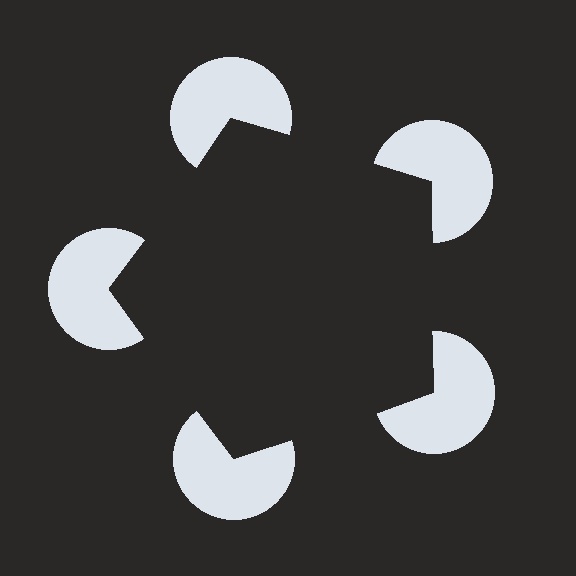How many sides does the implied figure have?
5 sides.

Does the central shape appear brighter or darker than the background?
It typically appears slightly darker than the background, even though no actual brightness change is drawn.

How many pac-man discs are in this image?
There are 5 — one at each vertex of the illusory pentagon.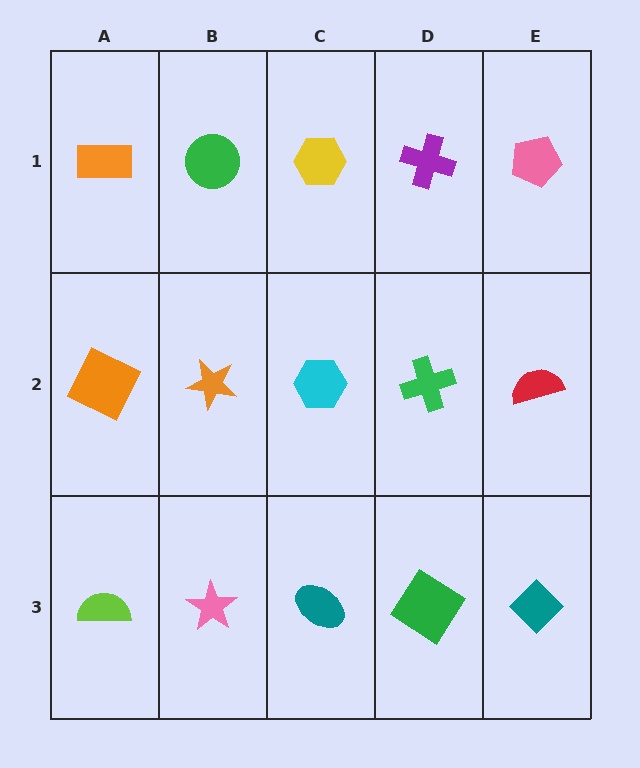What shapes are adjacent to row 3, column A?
An orange square (row 2, column A), a pink star (row 3, column B).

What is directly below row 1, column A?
An orange square.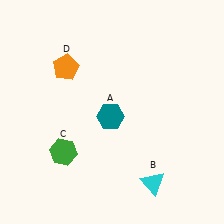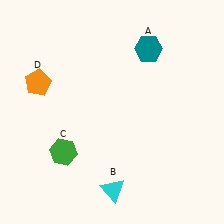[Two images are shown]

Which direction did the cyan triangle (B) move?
The cyan triangle (B) moved left.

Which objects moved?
The objects that moved are: the teal hexagon (A), the cyan triangle (B), the orange pentagon (D).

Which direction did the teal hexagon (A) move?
The teal hexagon (A) moved up.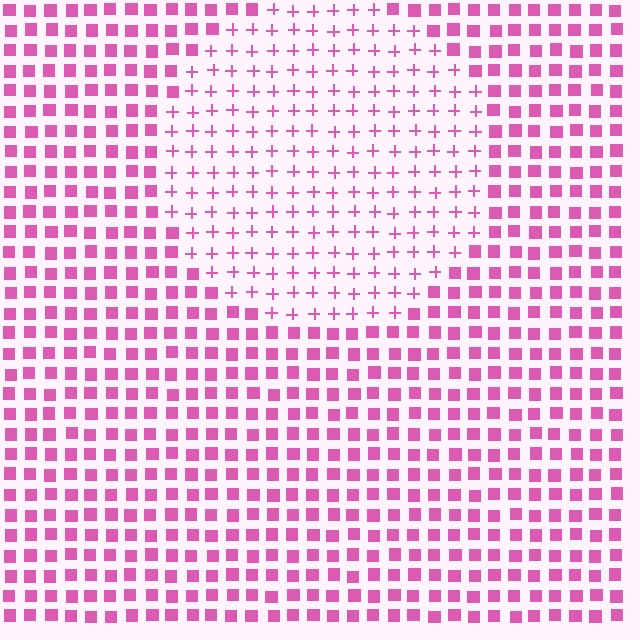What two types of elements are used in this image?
The image uses plus signs inside the circle region and squares outside it.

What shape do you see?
I see a circle.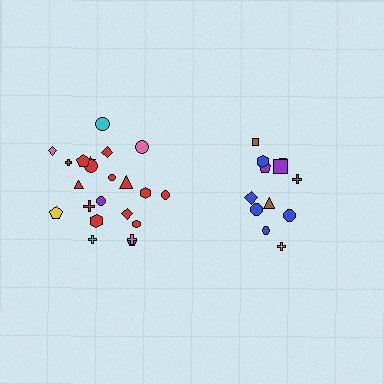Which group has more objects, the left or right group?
The left group.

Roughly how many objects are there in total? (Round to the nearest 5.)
Roughly 35 objects in total.